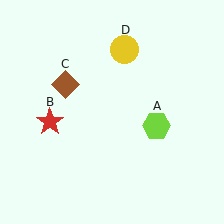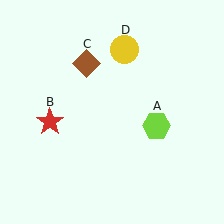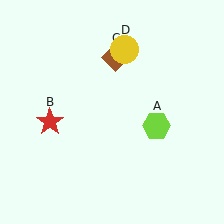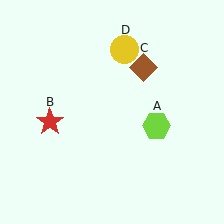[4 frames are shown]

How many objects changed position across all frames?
1 object changed position: brown diamond (object C).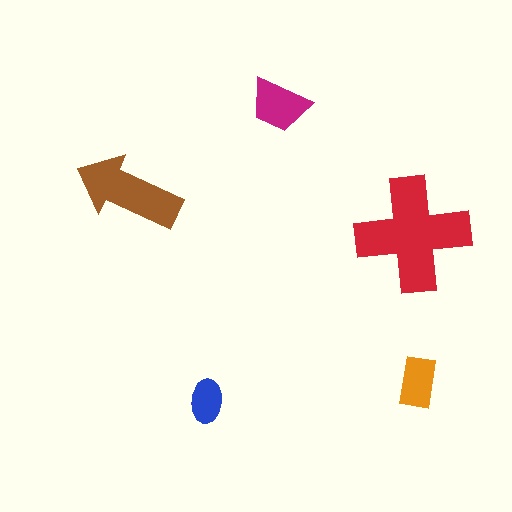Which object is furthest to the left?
The brown arrow is leftmost.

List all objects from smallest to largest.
The blue ellipse, the orange rectangle, the magenta trapezoid, the brown arrow, the red cross.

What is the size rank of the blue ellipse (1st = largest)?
5th.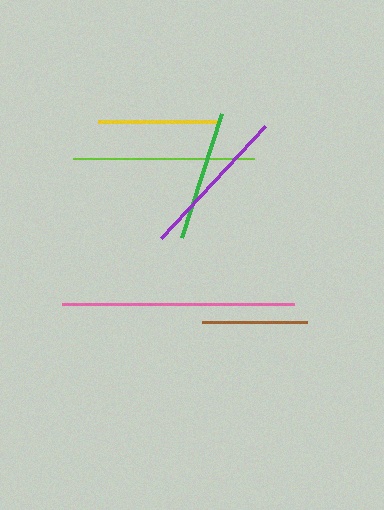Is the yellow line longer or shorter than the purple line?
The purple line is longer than the yellow line.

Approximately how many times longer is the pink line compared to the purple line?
The pink line is approximately 1.5 times the length of the purple line.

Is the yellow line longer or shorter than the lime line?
The lime line is longer than the yellow line.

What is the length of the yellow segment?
The yellow segment is approximately 122 pixels long.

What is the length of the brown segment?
The brown segment is approximately 105 pixels long.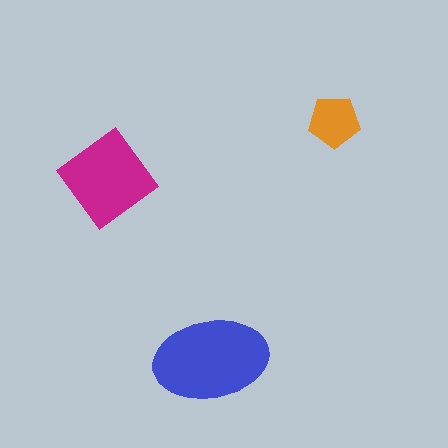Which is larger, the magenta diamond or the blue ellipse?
The blue ellipse.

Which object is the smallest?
The orange pentagon.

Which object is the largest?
The blue ellipse.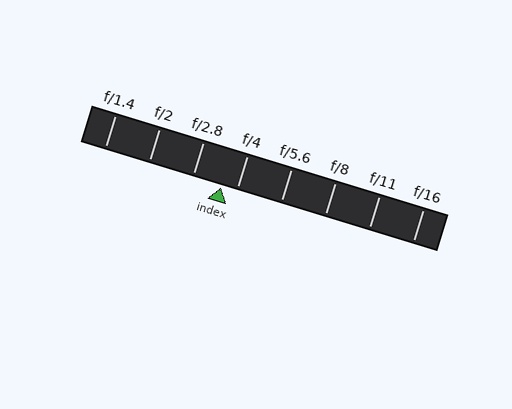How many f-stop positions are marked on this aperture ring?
There are 8 f-stop positions marked.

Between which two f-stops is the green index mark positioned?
The index mark is between f/2.8 and f/4.